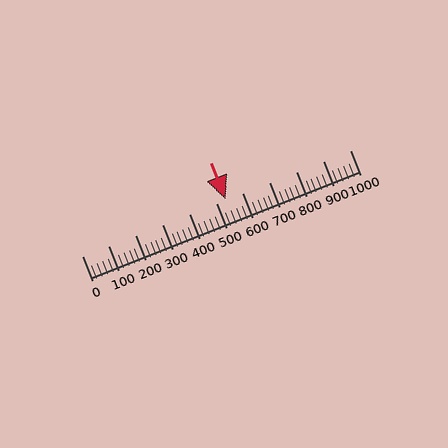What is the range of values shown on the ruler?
The ruler shows values from 0 to 1000.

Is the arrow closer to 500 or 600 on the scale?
The arrow is closer to 500.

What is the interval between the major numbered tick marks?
The major tick marks are spaced 100 units apart.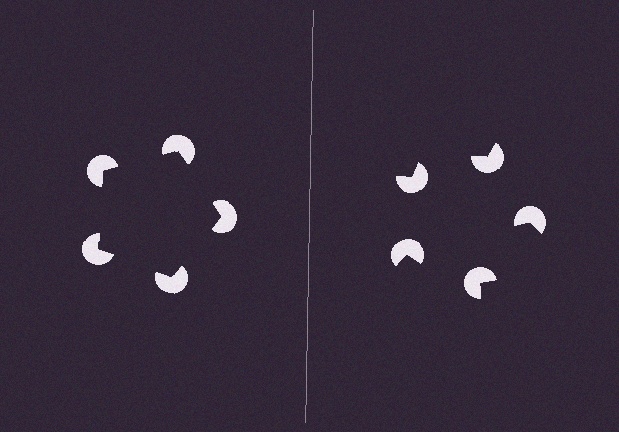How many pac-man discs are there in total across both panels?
10 — 5 on each side.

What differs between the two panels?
The pac-man discs are positioned identically on both sides; only the wedge orientations differ. On the left they align to a pentagon; on the right they are misaligned.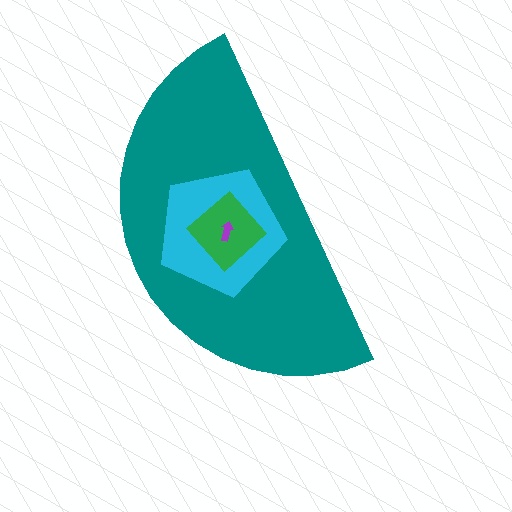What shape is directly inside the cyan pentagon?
The green diamond.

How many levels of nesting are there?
4.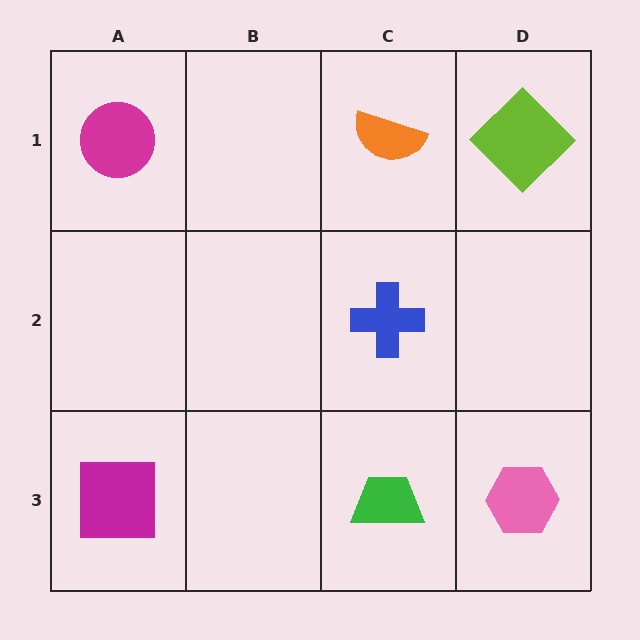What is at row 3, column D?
A pink hexagon.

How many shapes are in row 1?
3 shapes.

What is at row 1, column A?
A magenta circle.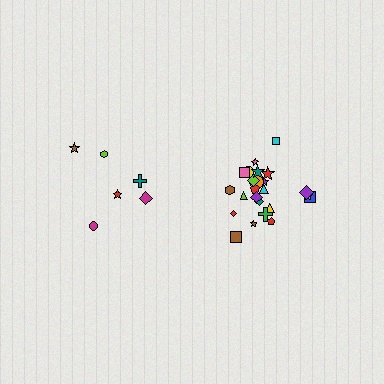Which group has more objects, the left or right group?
The right group.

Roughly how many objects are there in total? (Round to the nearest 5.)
Roughly 30 objects in total.